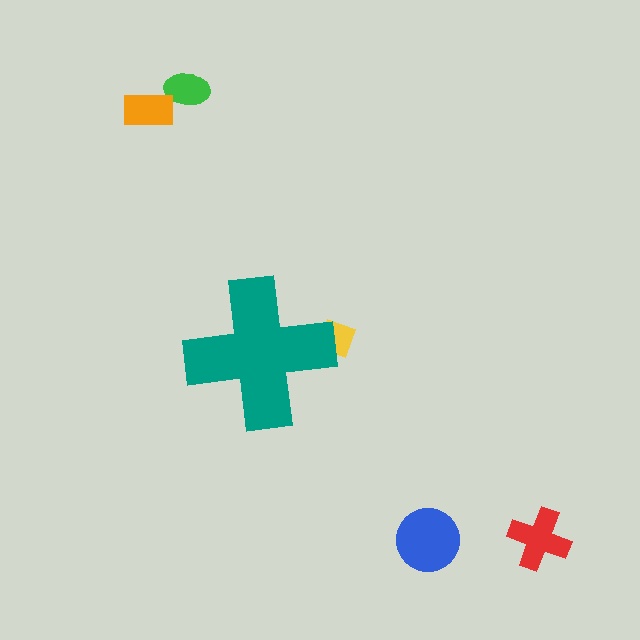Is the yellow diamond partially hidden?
Yes, the yellow diamond is partially hidden behind the teal cross.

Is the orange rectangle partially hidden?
No, the orange rectangle is fully visible.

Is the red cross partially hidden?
No, the red cross is fully visible.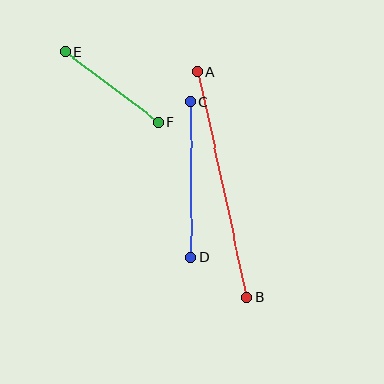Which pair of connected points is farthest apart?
Points A and B are farthest apart.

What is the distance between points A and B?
The distance is approximately 231 pixels.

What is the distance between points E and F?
The distance is approximately 117 pixels.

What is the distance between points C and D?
The distance is approximately 155 pixels.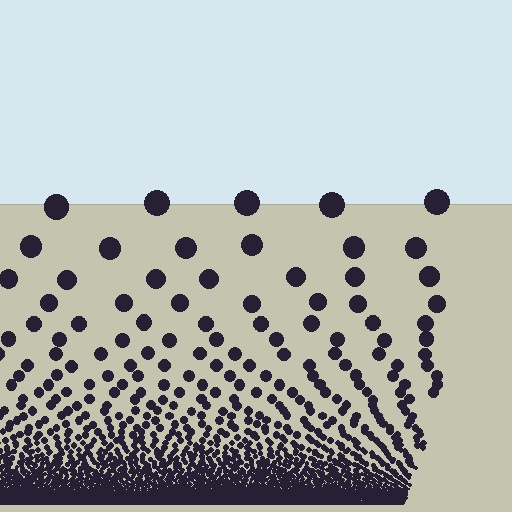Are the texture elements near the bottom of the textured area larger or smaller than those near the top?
Smaller. The gradient is inverted — elements near the bottom are smaller and denser.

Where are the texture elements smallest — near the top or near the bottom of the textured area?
Near the bottom.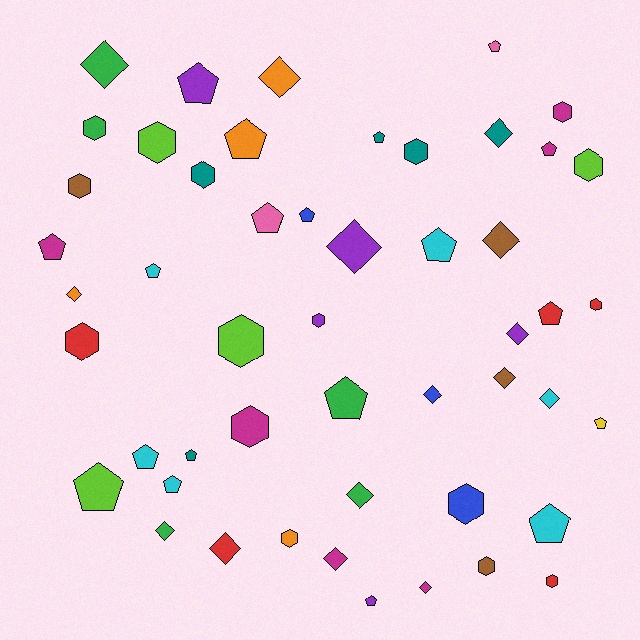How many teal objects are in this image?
There are 5 teal objects.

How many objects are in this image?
There are 50 objects.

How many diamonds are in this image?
There are 15 diamonds.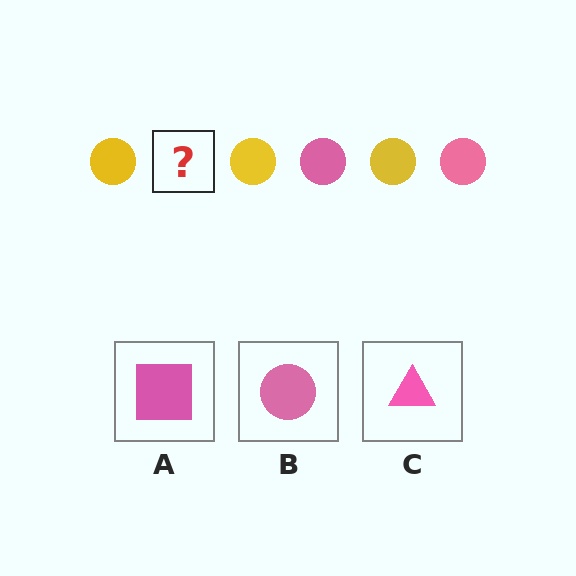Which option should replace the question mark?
Option B.